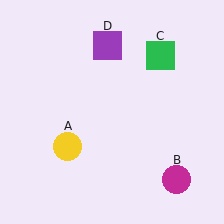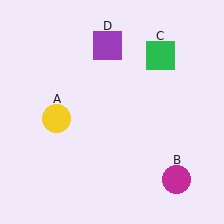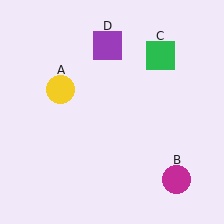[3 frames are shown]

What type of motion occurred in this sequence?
The yellow circle (object A) rotated clockwise around the center of the scene.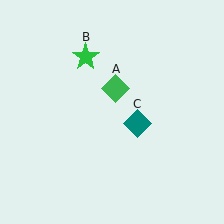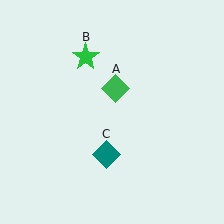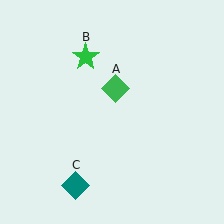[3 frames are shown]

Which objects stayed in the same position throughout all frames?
Green diamond (object A) and green star (object B) remained stationary.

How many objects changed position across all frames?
1 object changed position: teal diamond (object C).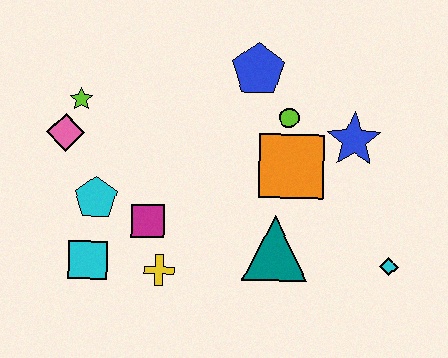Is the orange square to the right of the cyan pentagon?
Yes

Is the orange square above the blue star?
No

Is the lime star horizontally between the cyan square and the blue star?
No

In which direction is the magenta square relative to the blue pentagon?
The magenta square is below the blue pentagon.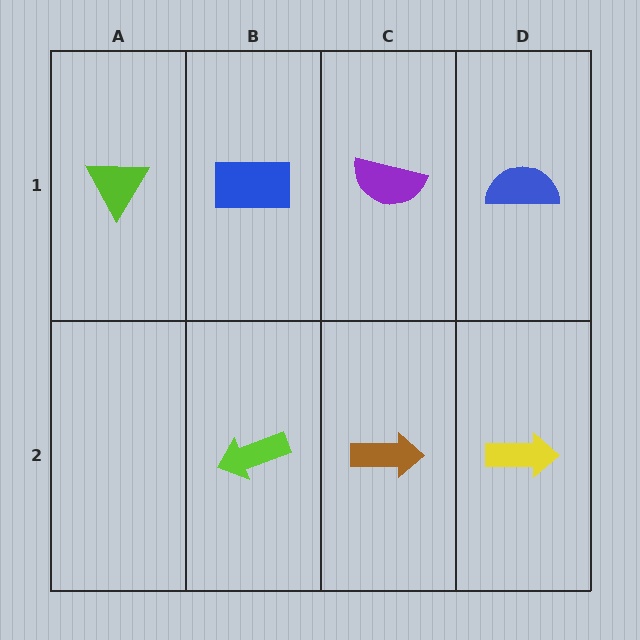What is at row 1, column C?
A purple semicircle.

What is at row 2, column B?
A lime arrow.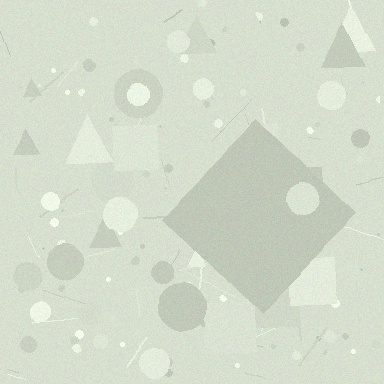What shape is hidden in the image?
A diamond is hidden in the image.